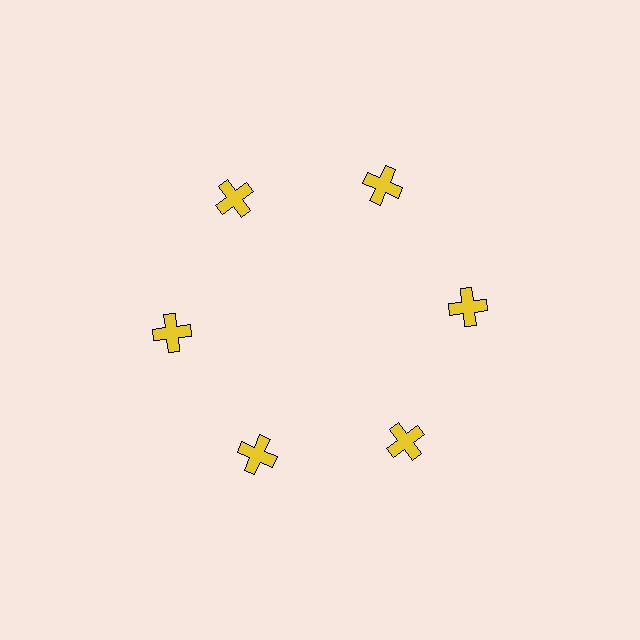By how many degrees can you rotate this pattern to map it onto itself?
The pattern maps onto itself every 60 degrees of rotation.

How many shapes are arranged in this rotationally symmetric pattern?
There are 6 shapes, arranged in 6 groups of 1.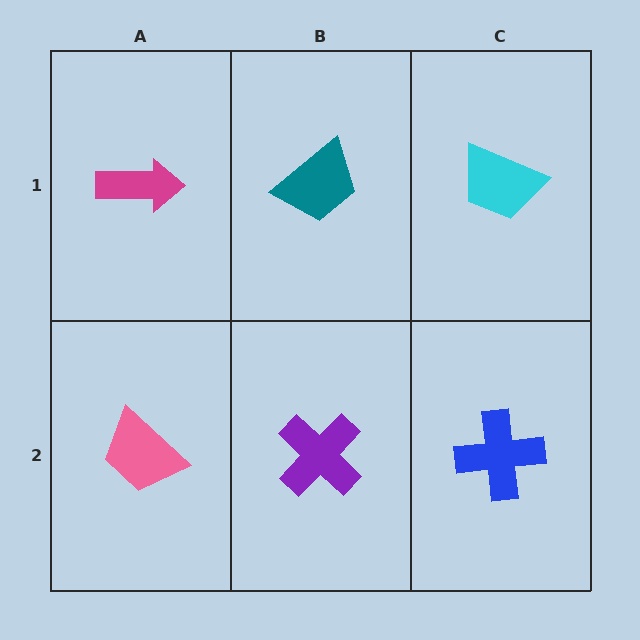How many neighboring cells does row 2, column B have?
3.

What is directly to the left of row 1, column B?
A magenta arrow.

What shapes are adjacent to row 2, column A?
A magenta arrow (row 1, column A), a purple cross (row 2, column B).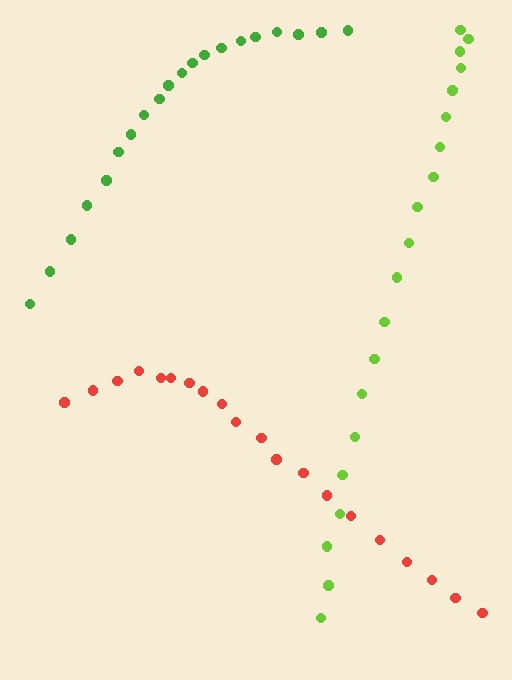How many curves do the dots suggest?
There are 3 distinct paths.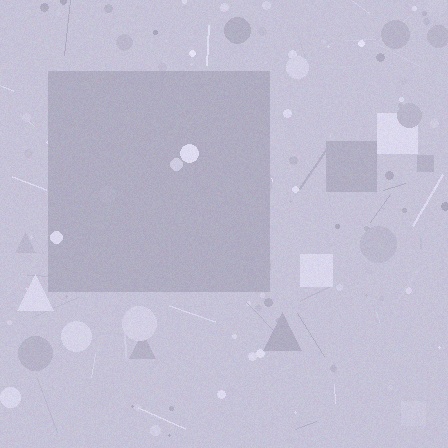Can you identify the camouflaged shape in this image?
The camouflaged shape is a square.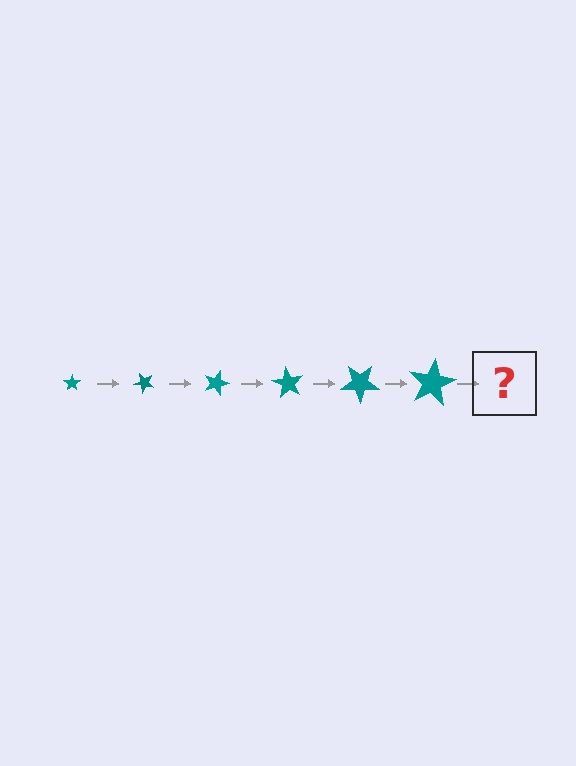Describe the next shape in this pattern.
It should be a star, larger than the previous one and rotated 270 degrees from the start.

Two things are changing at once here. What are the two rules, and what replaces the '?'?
The two rules are that the star grows larger each step and it rotates 45 degrees each step. The '?' should be a star, larger than the previous one and rotated 270 degrees from the start.